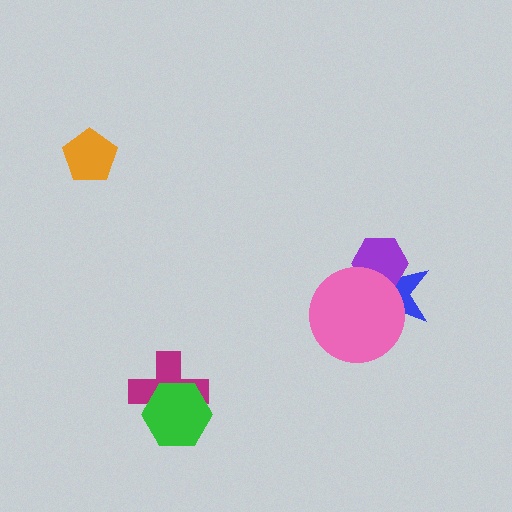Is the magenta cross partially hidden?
Yes, it is partially covered by another shape.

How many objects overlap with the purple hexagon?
2 objects overlap with the purple hexagon.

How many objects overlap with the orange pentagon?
0 objects overlap with the orange pentagon.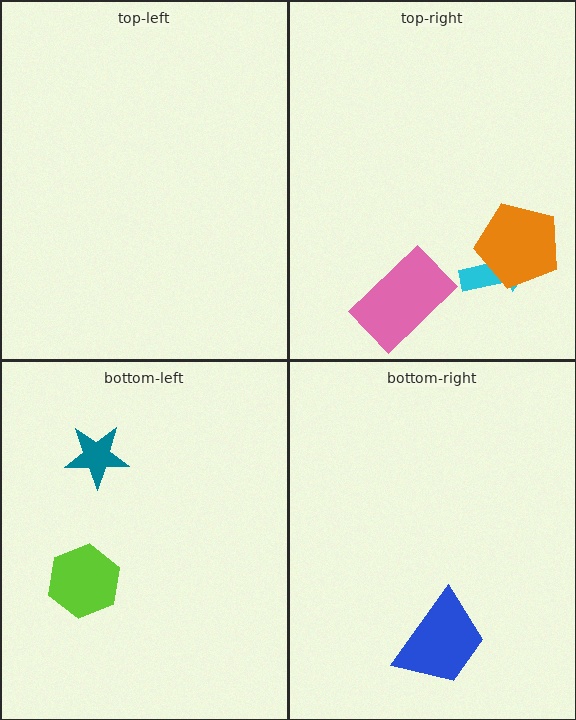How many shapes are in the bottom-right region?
1.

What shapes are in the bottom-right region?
The blue trapezoid.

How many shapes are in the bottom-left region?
2.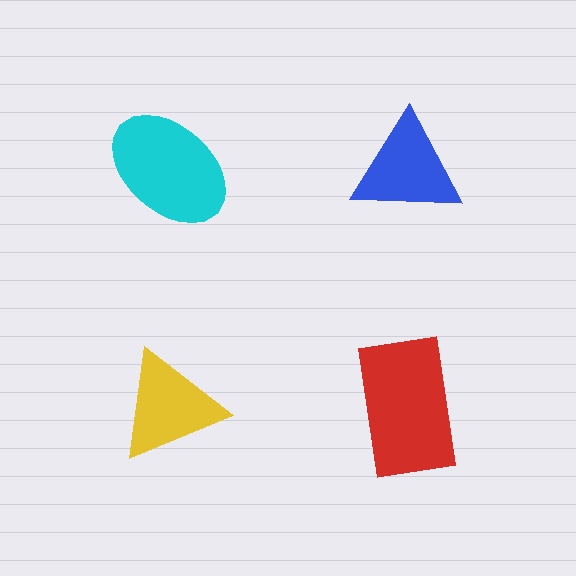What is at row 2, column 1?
A yellow triangle.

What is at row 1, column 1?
A cyan ellipse.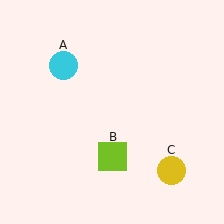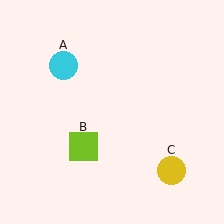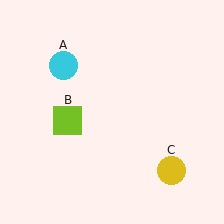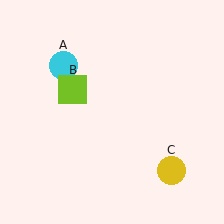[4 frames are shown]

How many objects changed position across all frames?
1 object changed position: lime square (object B).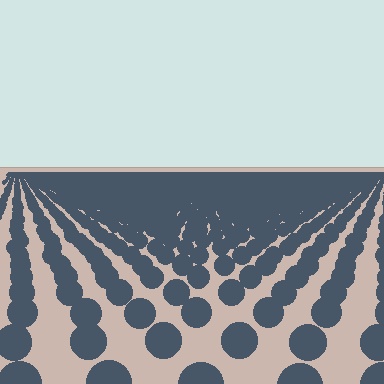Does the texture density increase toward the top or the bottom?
Density increases toward the top.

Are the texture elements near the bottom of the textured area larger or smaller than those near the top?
Larger. Near the bottom, elements are closer to the viewer and appear at a bigger on-screen size.